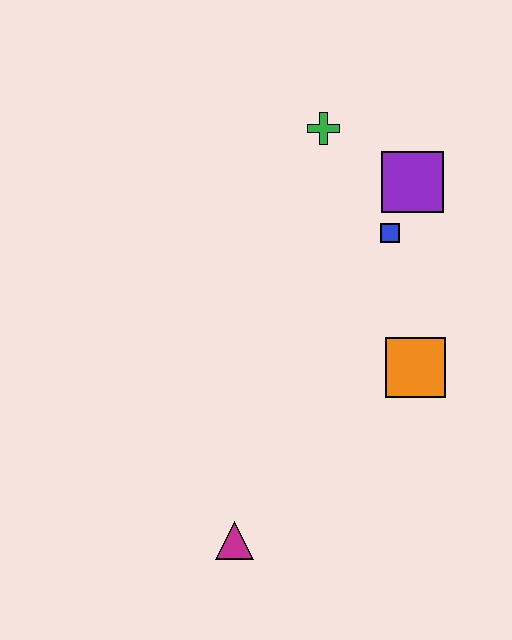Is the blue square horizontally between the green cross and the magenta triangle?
No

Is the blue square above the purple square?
No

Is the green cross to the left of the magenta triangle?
No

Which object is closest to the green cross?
The purple square is closest to the green cross.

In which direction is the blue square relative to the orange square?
The blue square is above the orange square.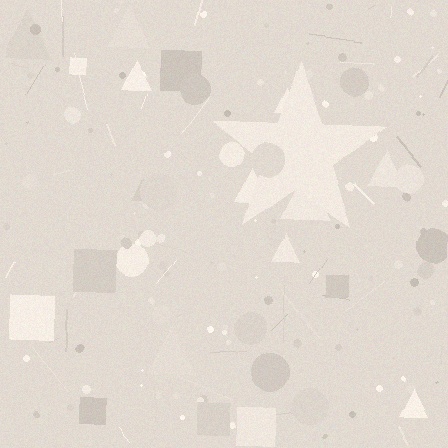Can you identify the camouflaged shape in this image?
The camouflaged shape is a star.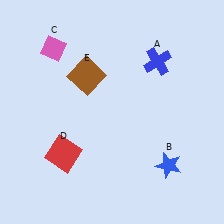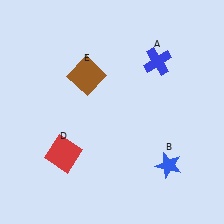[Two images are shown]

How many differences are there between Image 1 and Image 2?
There is 1 difference between the two images.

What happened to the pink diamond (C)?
The pink diamond (C) was removed in Image 2. It was in the top-left area of Image 1.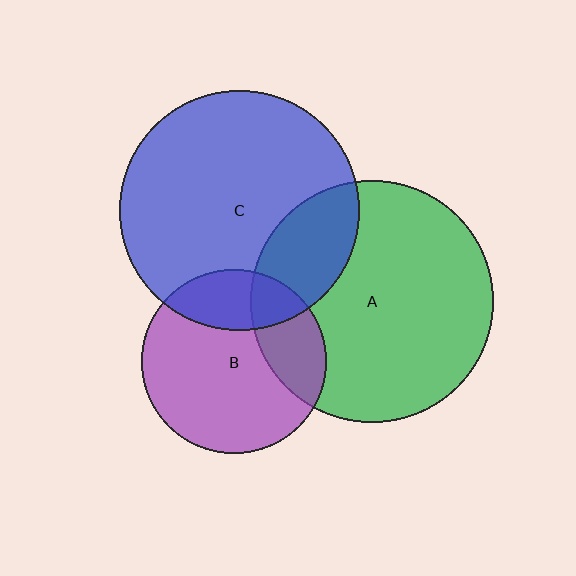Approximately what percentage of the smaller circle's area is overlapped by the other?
Approximately 25%.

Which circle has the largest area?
Circle A (green).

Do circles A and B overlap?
Yes.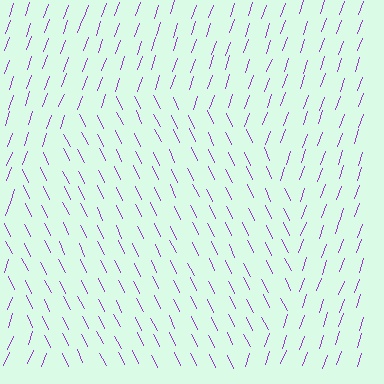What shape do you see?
I see a circle.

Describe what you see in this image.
The image is filled with small purple line segments. A circle region in the image has lines oriented differently from the surrounding lines, creating a visible texture boundary.